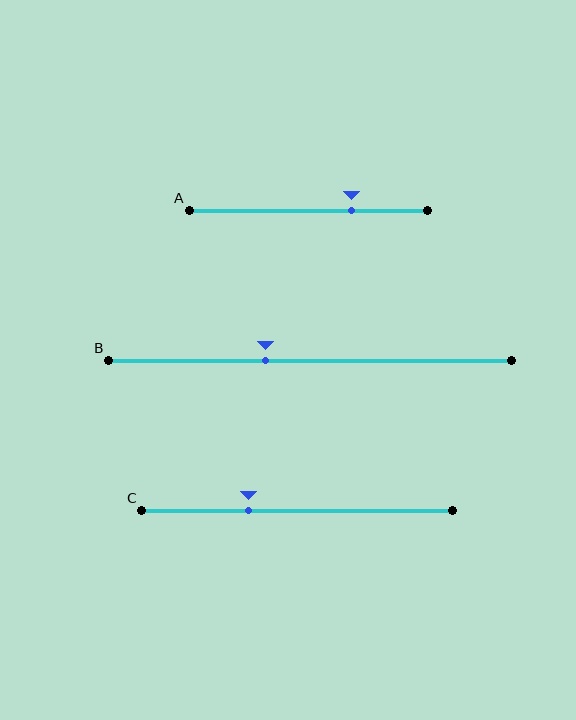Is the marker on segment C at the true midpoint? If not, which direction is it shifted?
No, the marker on segment C is shifted to the left by about 16% of the segment length.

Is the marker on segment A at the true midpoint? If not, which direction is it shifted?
No, the marker on segment A is shifted to the right by about 18% of the segment length.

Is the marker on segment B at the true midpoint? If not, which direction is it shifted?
No, the marker on segment B is shifted to the left by about 11% of the segment length.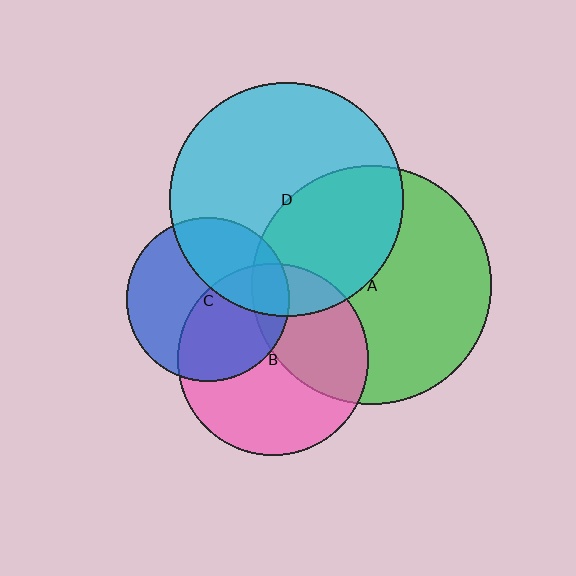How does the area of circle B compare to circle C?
Approximately 1.4 times.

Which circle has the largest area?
Circle A (green).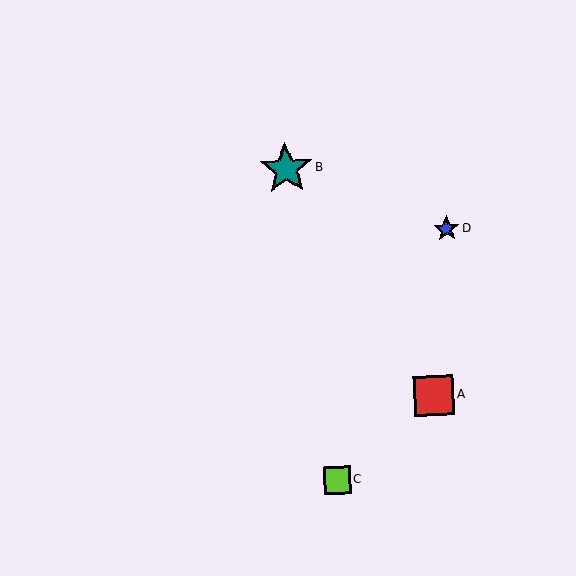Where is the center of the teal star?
The center of the teal star is at (286, 169).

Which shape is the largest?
The teal star (labeled B) is the largest.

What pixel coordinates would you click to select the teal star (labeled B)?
Click at (286, 169) to select the teal star B.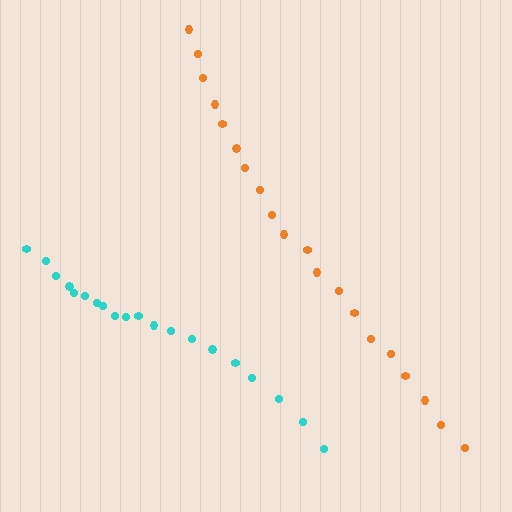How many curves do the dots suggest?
There are 2 distinct paths.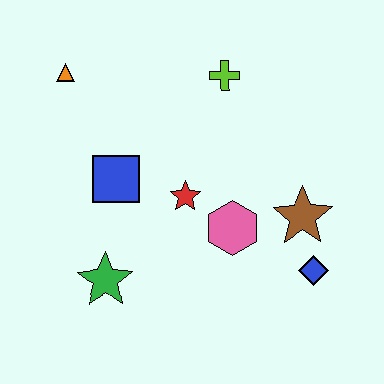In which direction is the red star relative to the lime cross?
The red star is below the lime cross.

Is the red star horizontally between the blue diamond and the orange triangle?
Yes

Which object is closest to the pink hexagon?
The red star is closest to the pink hexagon.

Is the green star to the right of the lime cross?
No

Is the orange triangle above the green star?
Yes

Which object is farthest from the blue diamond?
The orange triangle is farthest from the blue diamond.